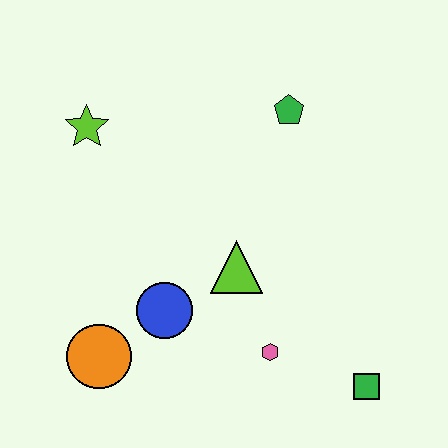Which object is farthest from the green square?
The lime star is farthest from the green square.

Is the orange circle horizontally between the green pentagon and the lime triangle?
No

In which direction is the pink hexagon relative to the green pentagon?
The pink hexagon is below the green pentagon.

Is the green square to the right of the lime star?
Yes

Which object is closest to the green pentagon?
The lime triangle is closest to the green pentagon.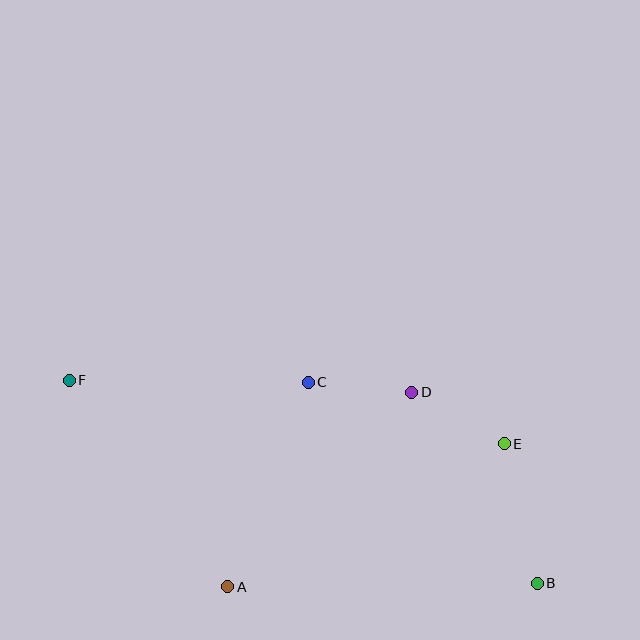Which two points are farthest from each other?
Points B and F are farthest from each other.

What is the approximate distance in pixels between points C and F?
The distance between C and F is approximately 239 pixels.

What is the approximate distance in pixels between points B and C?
The distance between B and C is approximately 305 pixels.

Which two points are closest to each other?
Points C and D are closest to each other.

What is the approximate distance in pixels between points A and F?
The distance between A and F is approximately 260 pixels.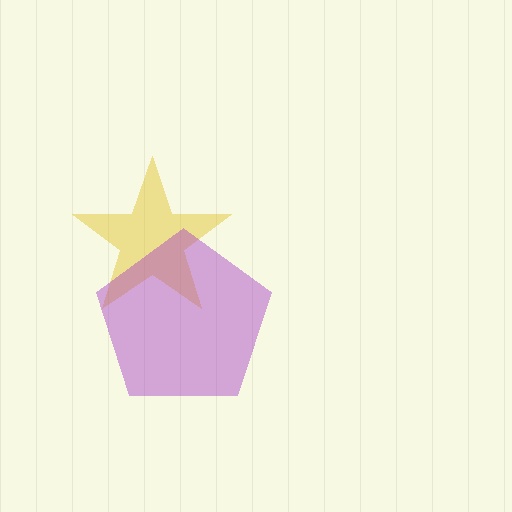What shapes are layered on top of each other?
The layered shapes are: a yellow star, a purple pentagon.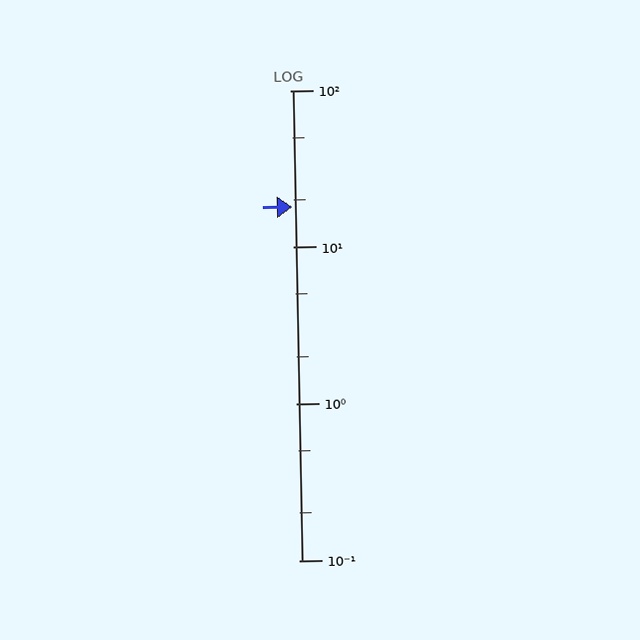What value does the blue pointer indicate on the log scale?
The pointer indicates approximately 18.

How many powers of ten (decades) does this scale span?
The scale spans 3 decades, from 0.1 to 100.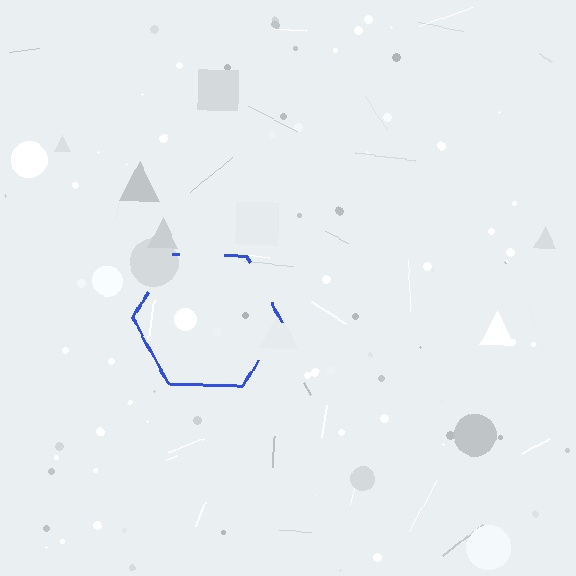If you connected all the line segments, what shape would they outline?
They would outline a hexagon.